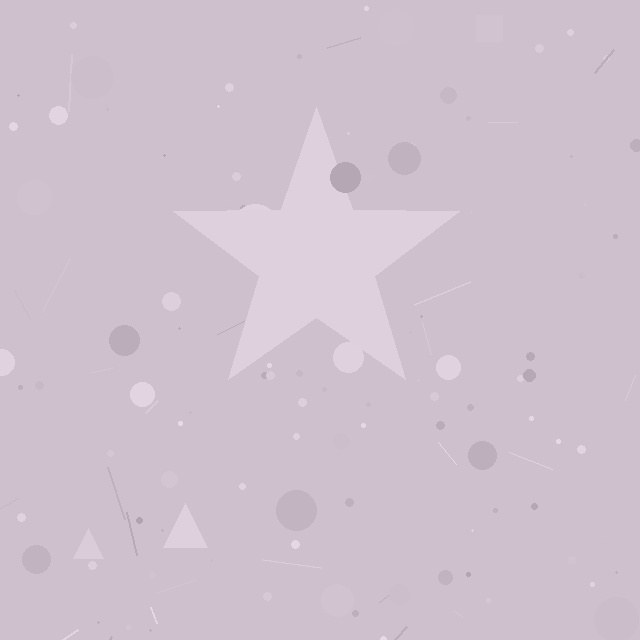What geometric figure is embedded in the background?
A star is embedded in the background.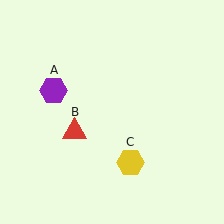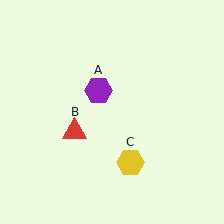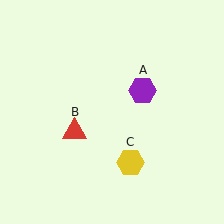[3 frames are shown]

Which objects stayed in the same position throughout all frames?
Red triangle (object B) and yellow hexagon (object C) remained stationary.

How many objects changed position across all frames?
1 object changed position: purple hexagon (object A).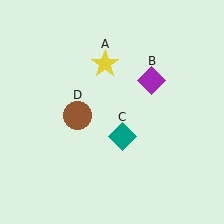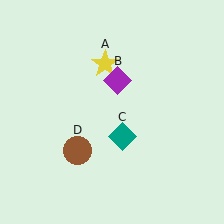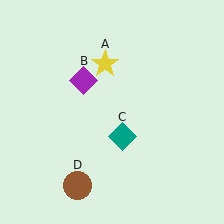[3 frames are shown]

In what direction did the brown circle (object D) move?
The brown circle (object D) moved down.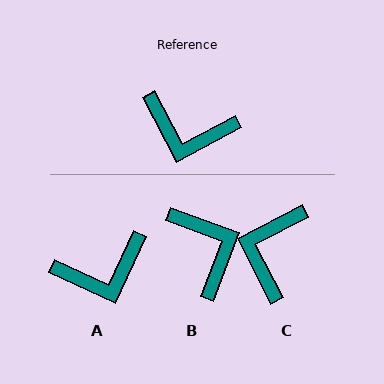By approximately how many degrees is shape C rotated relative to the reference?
Approximately 91 degrees clockwise.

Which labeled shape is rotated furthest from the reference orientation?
B, about 132 degrees away.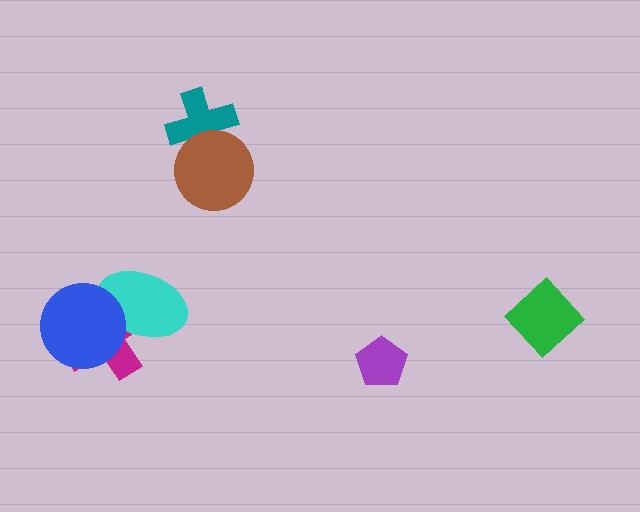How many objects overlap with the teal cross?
1 object overlaps with the teal cross.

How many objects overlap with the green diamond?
0 objects overlap with the green diamond.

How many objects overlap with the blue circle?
2 objects overlap with the blue circle.